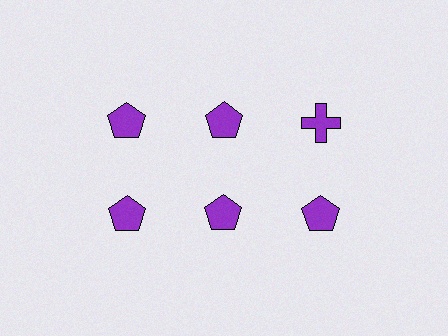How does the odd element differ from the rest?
It has a different shape: cross instead of pentagon.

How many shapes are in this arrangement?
There are 6 shapes arranged in a grid pattern.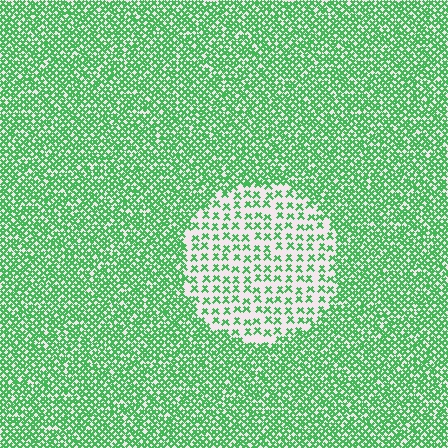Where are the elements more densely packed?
The elements are more densely packed outside the circle boundary.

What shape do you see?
I see a circle.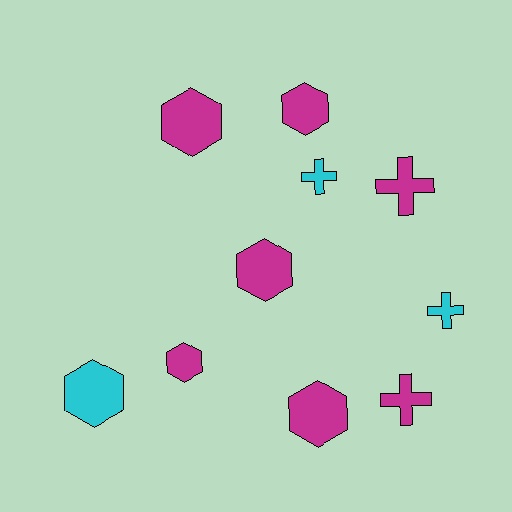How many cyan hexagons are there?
There is 1 cyan hexagon.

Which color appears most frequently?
Magenta, with 7 objects.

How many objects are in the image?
There are 10 objects.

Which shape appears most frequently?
Hexagon, with 6 objects.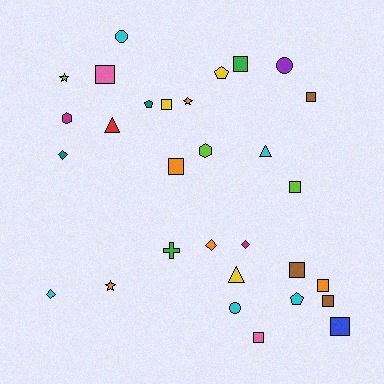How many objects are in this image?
There are 30 objects.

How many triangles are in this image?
There are 3 triangles.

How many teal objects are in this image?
There are 2 teal objects.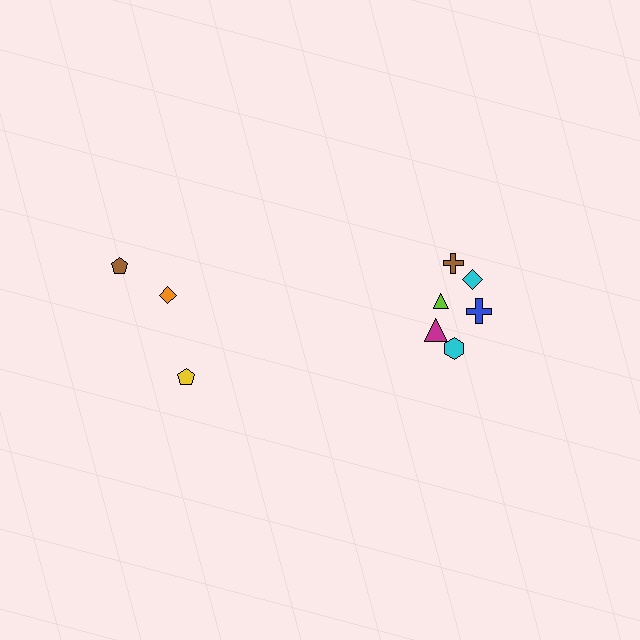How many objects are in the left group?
There are 3 objects.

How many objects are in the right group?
There are 6 objects.